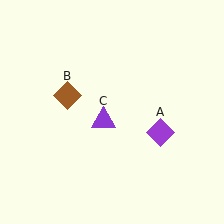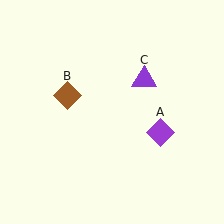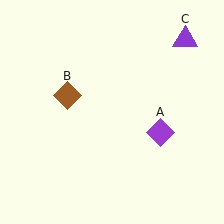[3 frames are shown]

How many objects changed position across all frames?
1 object changed position: purple triangle (object C).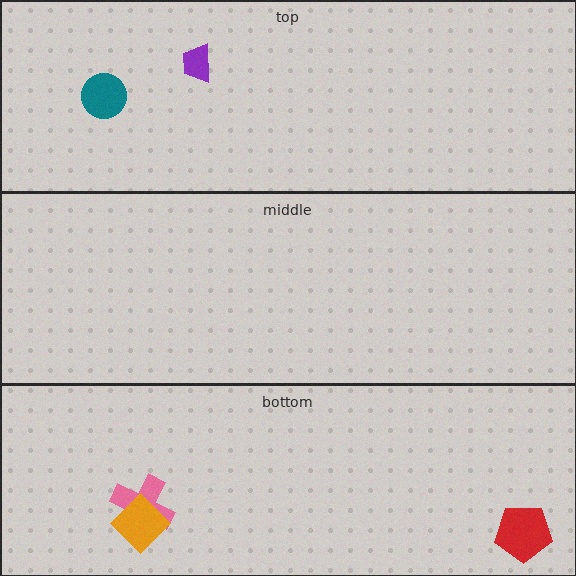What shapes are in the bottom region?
The red pentagon, the pink cross, the orange diamond.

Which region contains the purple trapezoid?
The top region.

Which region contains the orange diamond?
The bottom region.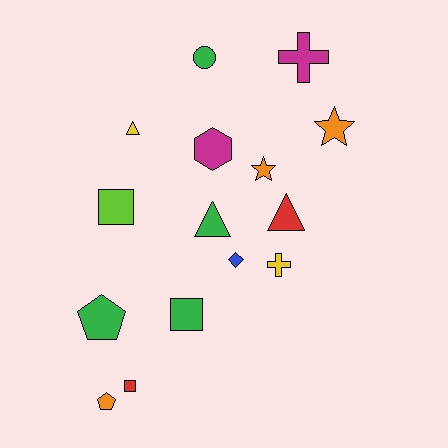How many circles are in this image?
There is 1 circle.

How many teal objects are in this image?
There are no teal objects.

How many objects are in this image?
There are 15 objects.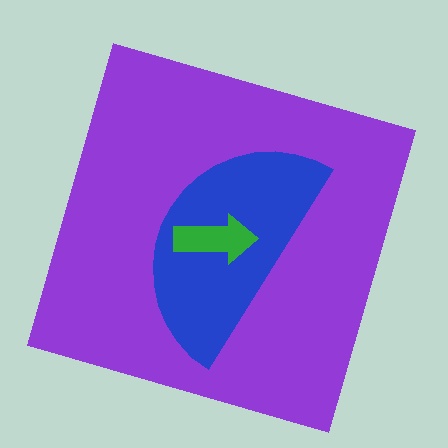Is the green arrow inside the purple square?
Yes.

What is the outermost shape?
The purple square.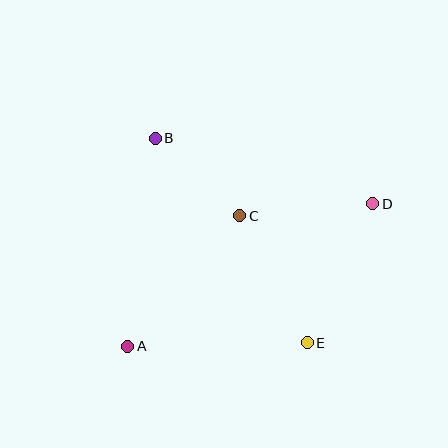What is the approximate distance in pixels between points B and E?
The distance between B and E is approximately 255 pixels.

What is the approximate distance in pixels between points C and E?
The distance between C and E is approximately 144 pixels.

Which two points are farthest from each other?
Points A and D are farthest from each other.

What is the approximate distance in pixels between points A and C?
The distance between A and C is approximately 172 pixels.